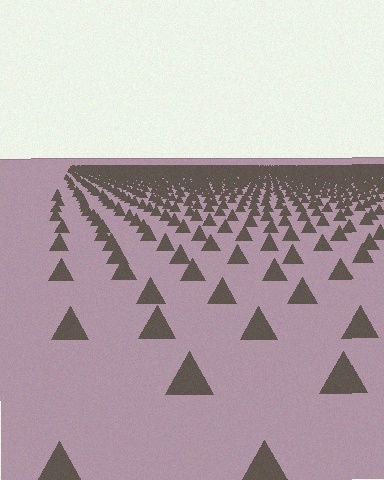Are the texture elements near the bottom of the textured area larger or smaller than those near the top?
Larger. Near the bottom, elements are closer to the viewer and appear at a bigger on-screen size.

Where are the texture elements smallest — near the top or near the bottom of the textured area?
Near the top.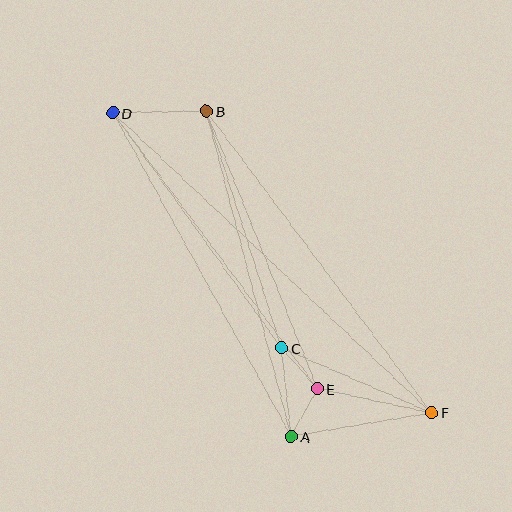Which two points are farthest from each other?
Points D and F are farthest from each other.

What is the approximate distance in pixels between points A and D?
The distance between A and D is approximately 370 pixels.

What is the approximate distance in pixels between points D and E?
The distance between D and E is approximately 343 pixels.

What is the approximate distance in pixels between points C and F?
The distance between C and F is approximately 164 pixels.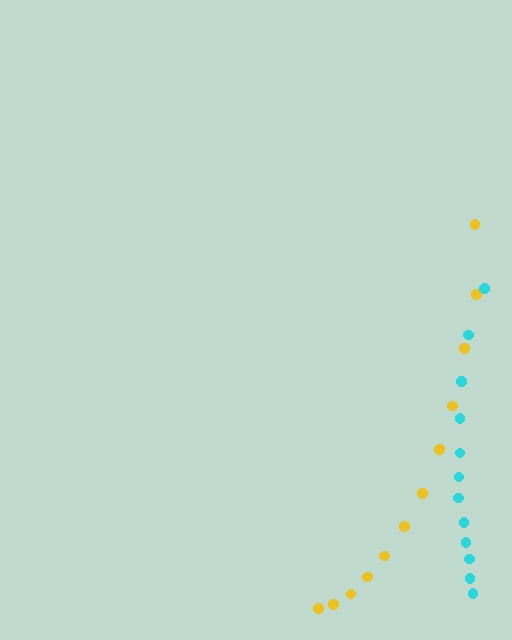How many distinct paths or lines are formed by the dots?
There are 2 distinct paths.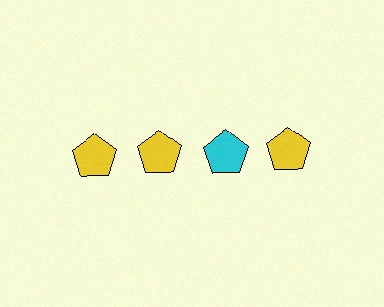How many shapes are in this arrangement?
There are 4 shapes arranged in a grid pattern.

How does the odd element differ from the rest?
It has a different color: cyan instead of yellow.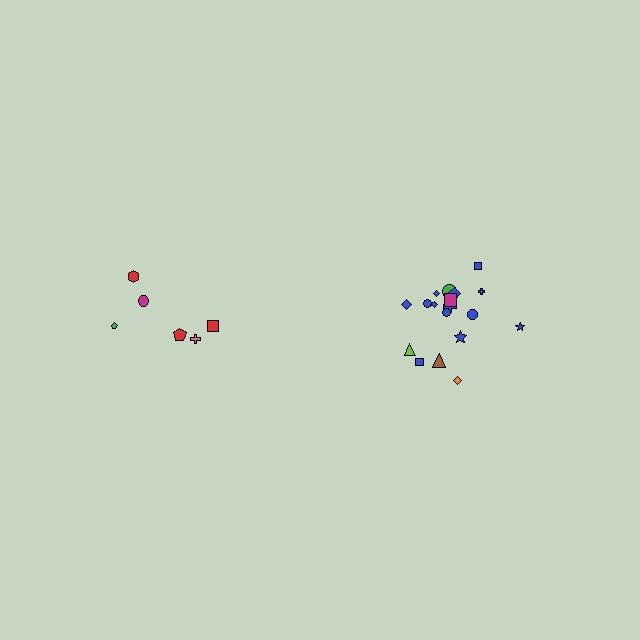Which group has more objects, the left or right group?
The right group.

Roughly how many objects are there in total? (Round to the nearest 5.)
Roughly 25 objects in total.